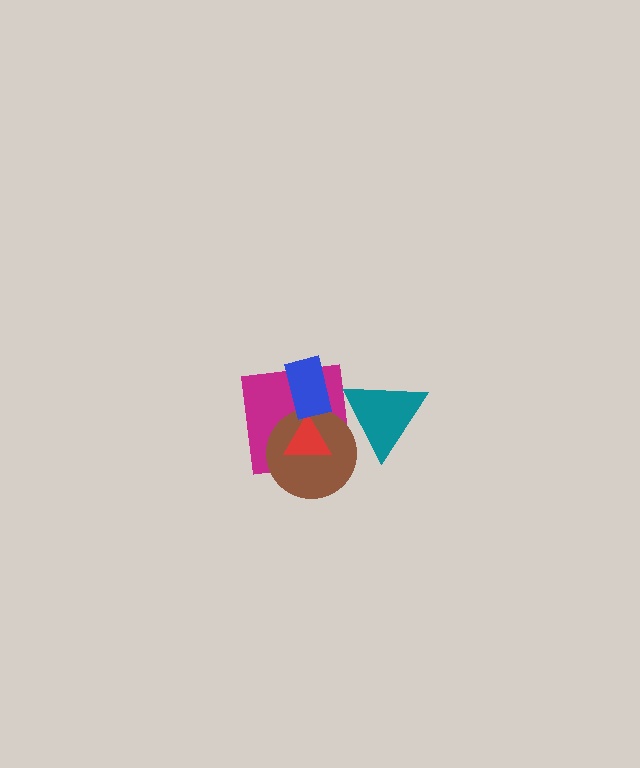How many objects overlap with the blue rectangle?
2 objects overlap with the blue rectangle.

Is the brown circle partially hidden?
Yes, it is partially covered by another shape.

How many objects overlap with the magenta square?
4 objects overlap with the magenta square.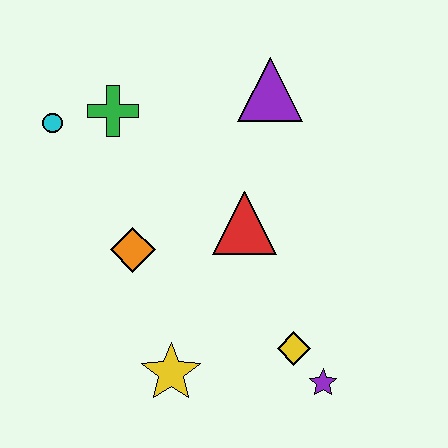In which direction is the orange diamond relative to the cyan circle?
The orange diamond is below the cyan circle.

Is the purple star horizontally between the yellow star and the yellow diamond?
No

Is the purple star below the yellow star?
Yes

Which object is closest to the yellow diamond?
The purple star is closest to the yellow diamond.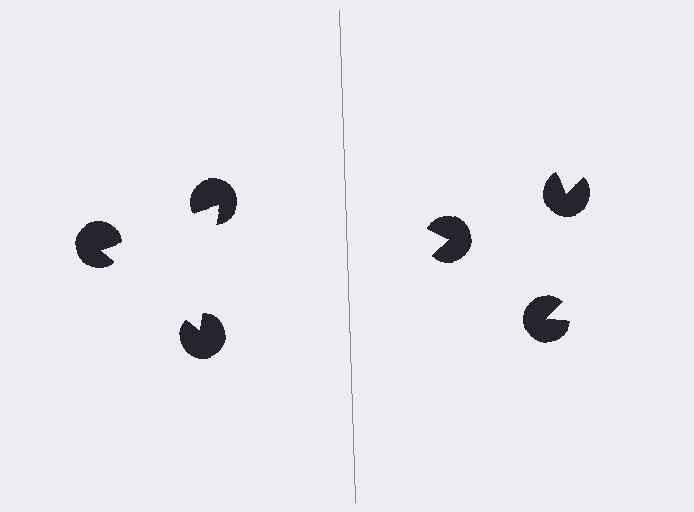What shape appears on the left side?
An illusory triangle.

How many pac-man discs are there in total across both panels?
6 — 3 on each side.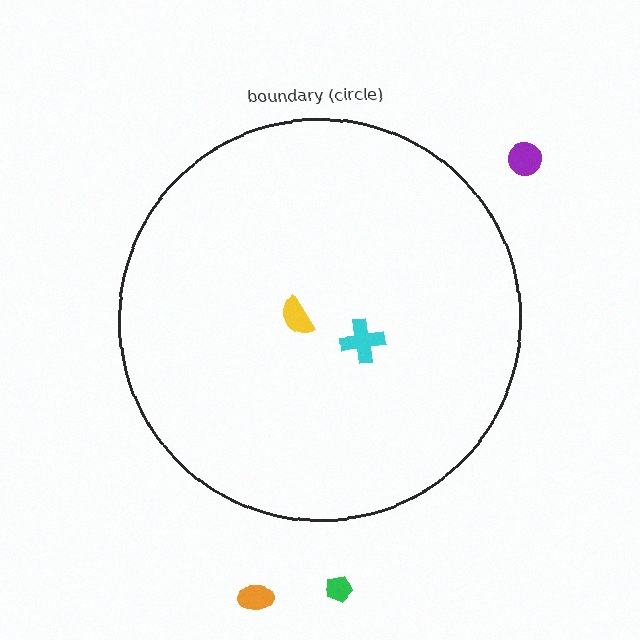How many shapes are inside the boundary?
2 inside, 3 outside.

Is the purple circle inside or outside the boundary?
Outside.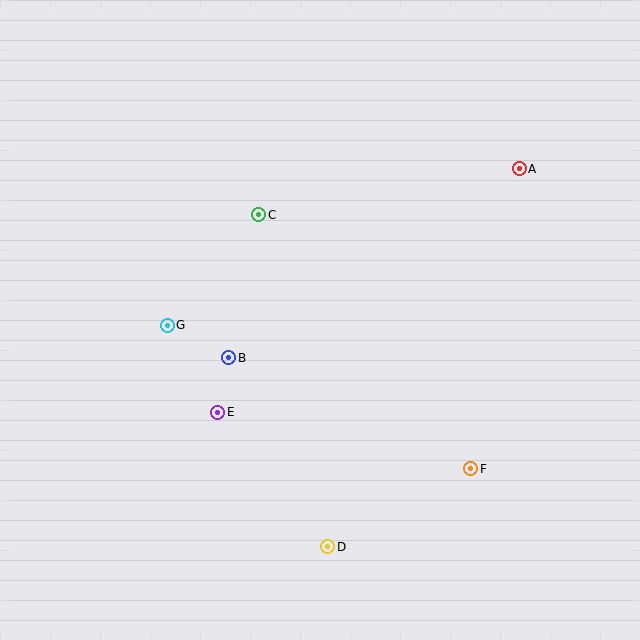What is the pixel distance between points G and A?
The distance between G and A is 385 pixels.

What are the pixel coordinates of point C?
Point C is at (259, 215).